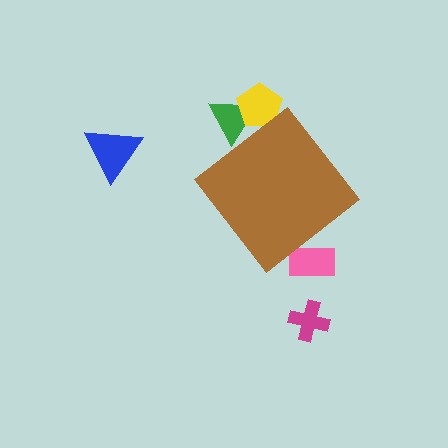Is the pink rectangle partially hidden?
Yes, the pink rectangle is partially hidden behind the brown diamond.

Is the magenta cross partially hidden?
No, the magenta cross is fully visible.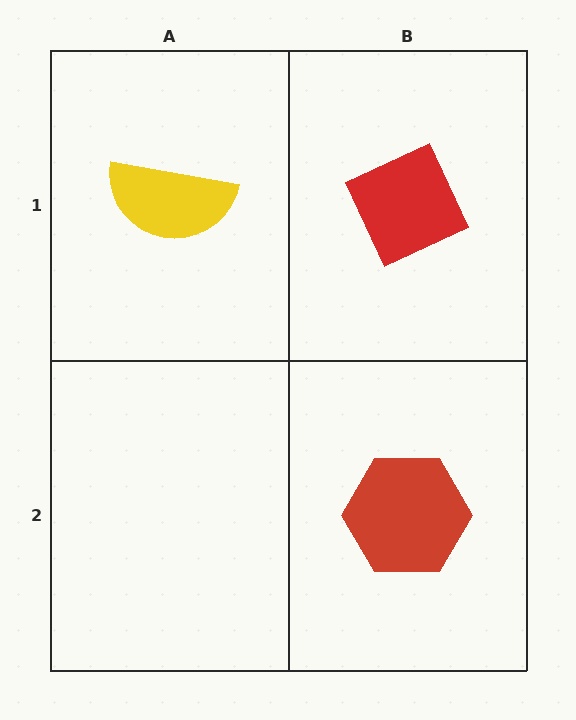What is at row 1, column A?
A yellow semicircle.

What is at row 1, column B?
A red diamond.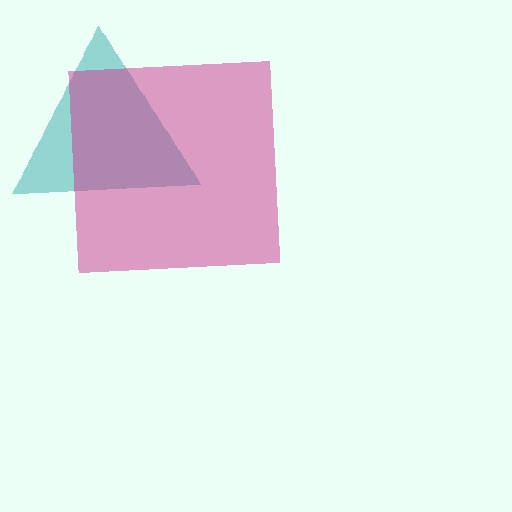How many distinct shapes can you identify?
There are 2 distinct shapes: a teal triangle, a magenta square.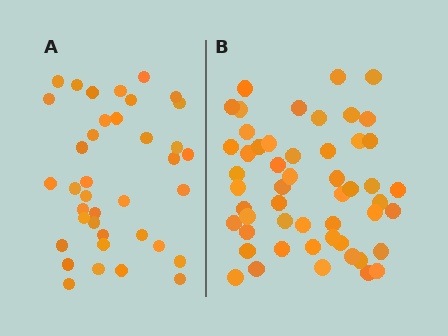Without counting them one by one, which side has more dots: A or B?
Region B (the right region) has more dots.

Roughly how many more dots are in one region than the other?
Region B has approximately 15 more dots than region A.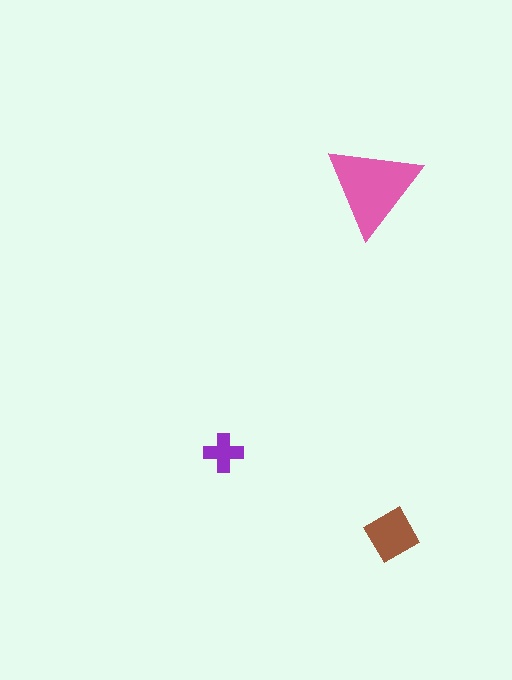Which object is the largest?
The pink triangle.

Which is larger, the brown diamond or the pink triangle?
The pink triangle.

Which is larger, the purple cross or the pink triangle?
The pink triangle.